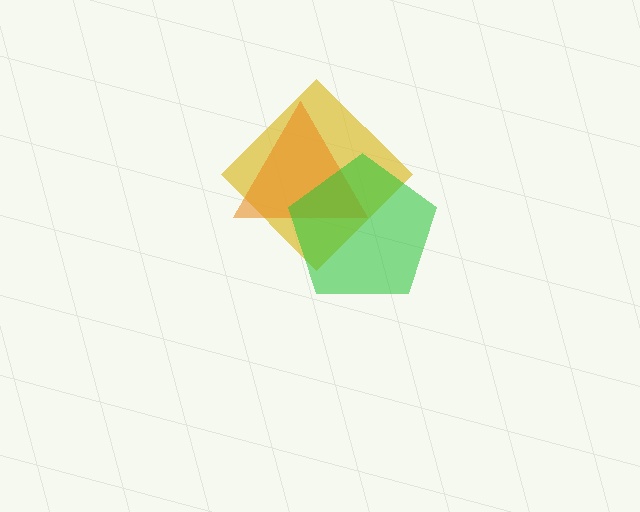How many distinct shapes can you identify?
There are 3 distinct shapes: a yellow diamond, an orange triangle, a green pentagon.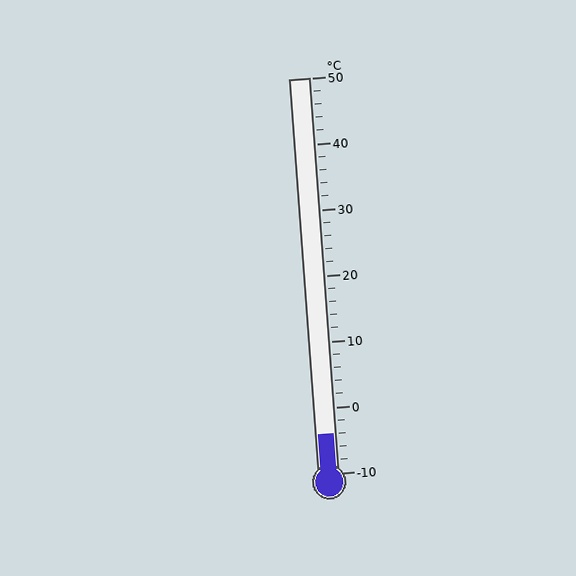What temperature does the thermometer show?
The thermometer shows approximately -4°C.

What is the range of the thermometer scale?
The thermometer scale ranges from -10°C to 50°C.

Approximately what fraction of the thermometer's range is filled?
The thermometer is filled to approximately 10% of its range.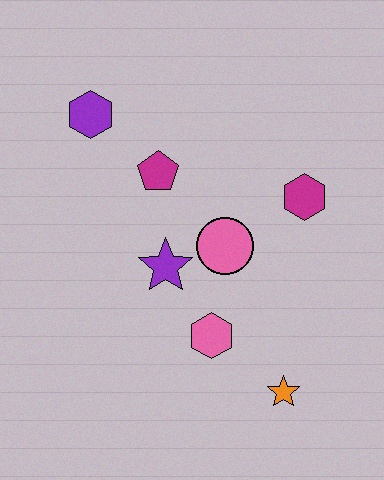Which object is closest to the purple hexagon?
The magenta pentagon is closest to the purple hexagon.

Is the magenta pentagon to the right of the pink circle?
No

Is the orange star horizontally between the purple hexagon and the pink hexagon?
No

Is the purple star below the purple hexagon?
Yes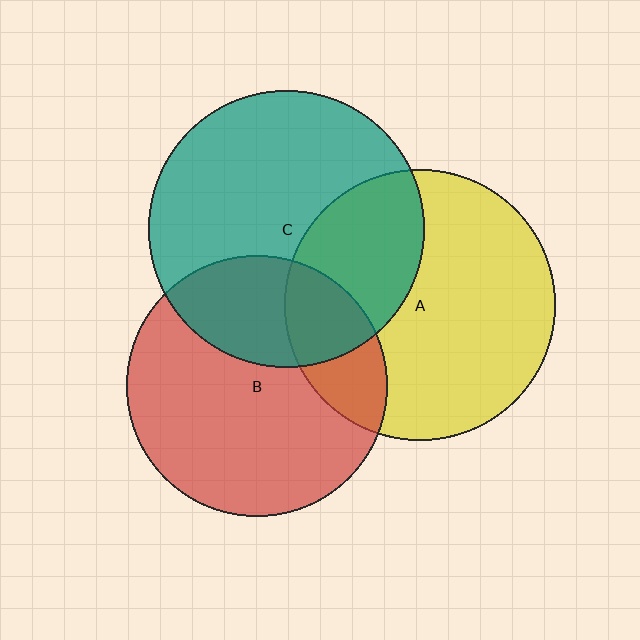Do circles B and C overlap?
Yes.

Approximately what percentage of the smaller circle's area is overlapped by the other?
Approximately 30%.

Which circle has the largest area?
Circle C (teal).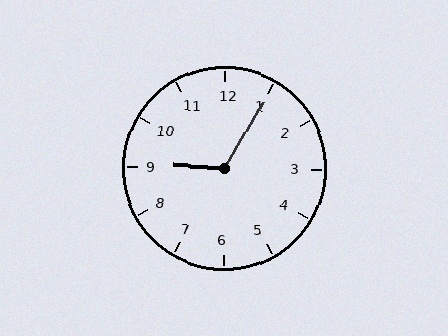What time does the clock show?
9:05.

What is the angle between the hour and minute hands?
Approximately 118 degrees.